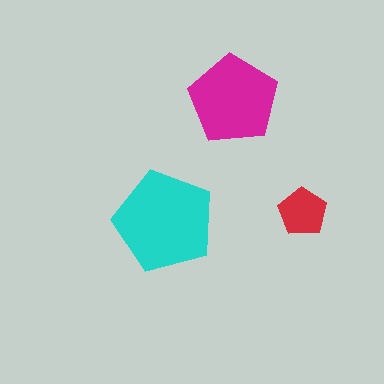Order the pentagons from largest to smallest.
the cyan one, the magenta one, the red one.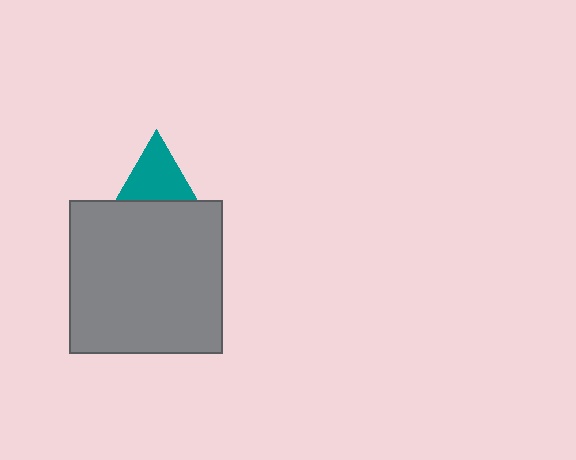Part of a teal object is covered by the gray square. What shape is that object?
It is a triangle.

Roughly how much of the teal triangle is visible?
About half of it is visible (roughly 61%).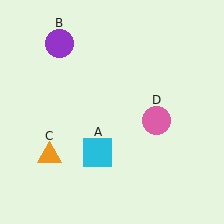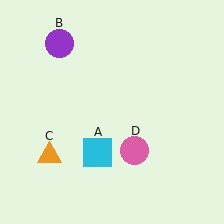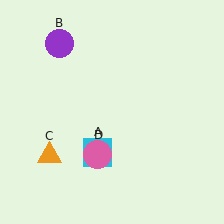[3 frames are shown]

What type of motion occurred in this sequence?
The pink circle (object D) rotated clockwise around the center of the scene.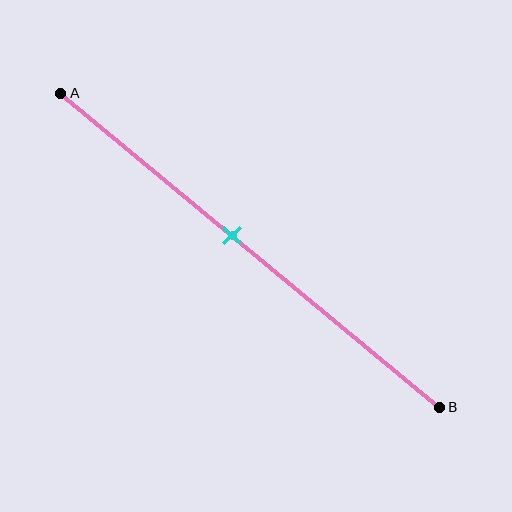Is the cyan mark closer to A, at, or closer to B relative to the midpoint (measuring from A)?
The cyan mark is closer to point A than the midpoint of segment AB.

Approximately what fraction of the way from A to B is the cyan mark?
The cyan mark is approximately 45% of the way from A to B.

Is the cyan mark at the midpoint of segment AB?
No, the mark is at about 45% from A, not at the 50% midpoint.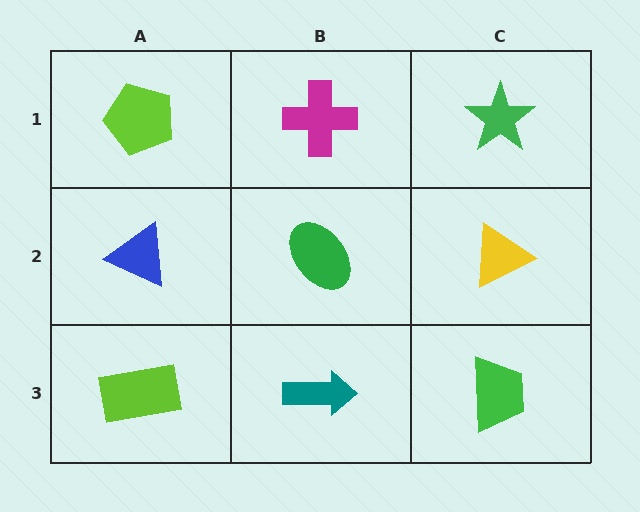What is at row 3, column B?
A teal arrow.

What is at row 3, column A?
A lime rectangle.